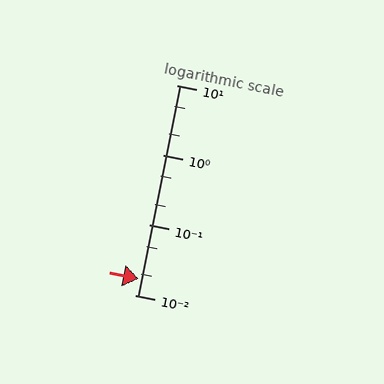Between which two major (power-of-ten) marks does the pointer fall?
The pointer is between 0.01 and 0.1.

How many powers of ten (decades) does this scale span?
The scale spans 3 decades, from 0.01 to 10.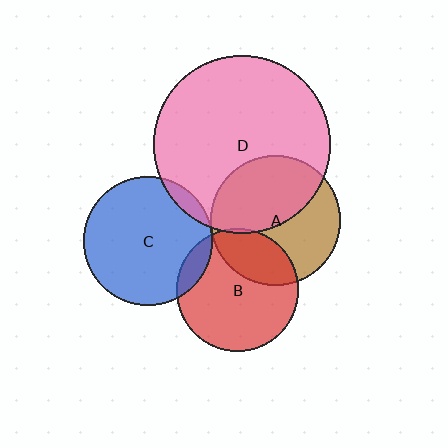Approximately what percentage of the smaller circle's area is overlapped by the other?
Approximately 5%.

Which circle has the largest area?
Circle D (pink).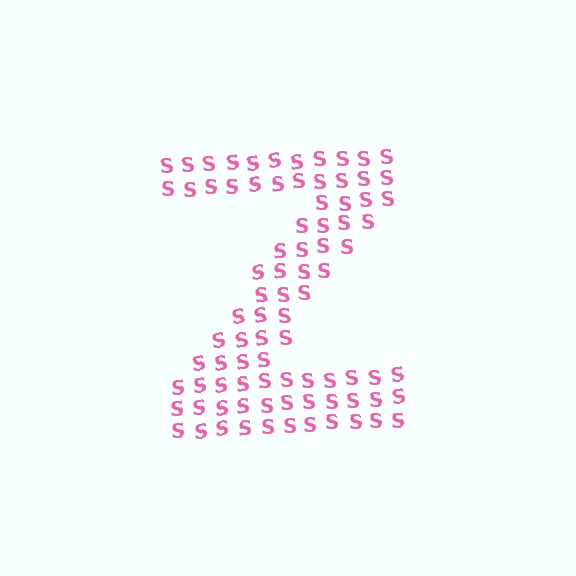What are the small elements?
The small elements are letter S's.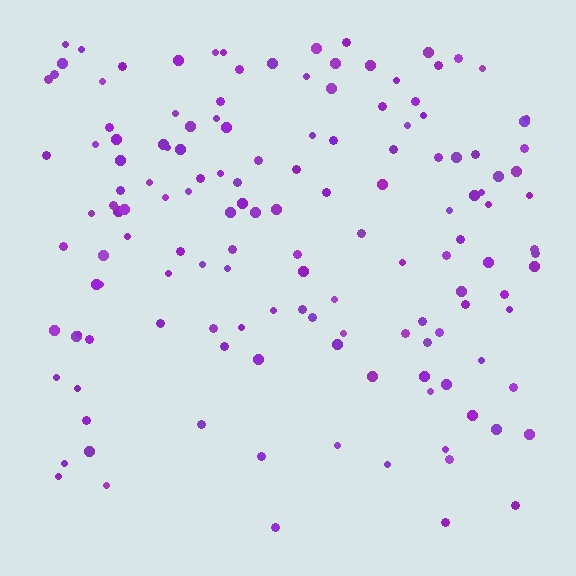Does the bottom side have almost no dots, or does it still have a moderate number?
Still a moderate number, just noticeably fewer than the top.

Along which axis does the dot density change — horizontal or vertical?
Vertical.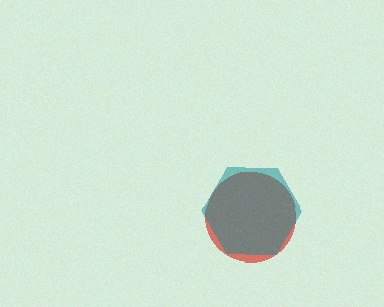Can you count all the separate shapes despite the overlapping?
Yes, there are 2 separate shapes.